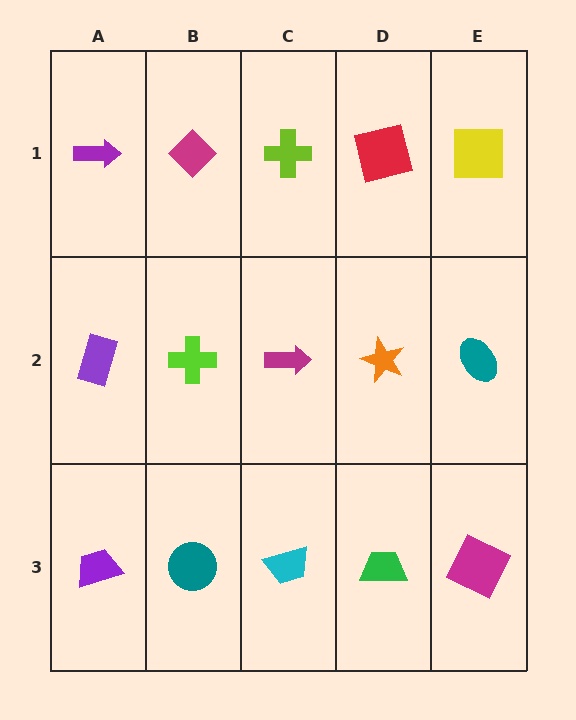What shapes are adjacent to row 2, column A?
A purple arrow (row 1, column A), a purple trapezoid (row 3, column A), a lime cross (row 2, column B).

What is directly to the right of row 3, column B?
A cyan trapezoid.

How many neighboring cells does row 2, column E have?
3.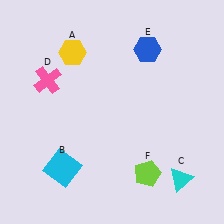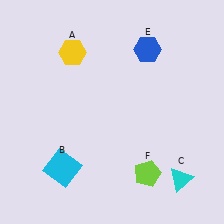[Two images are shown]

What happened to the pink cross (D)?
The pink cross (D) was removed in Image 2. It was in the top-left area of Image 1.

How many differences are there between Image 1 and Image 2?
There is 1 difference between the two images.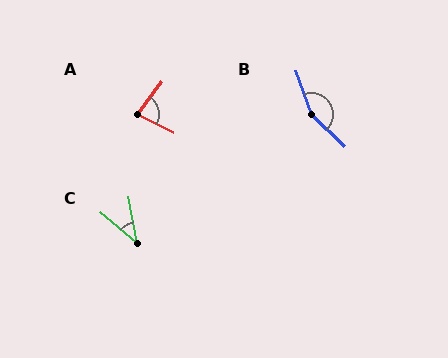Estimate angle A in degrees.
Approximately 80 degrees.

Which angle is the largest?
B, at approximately 153 degrees.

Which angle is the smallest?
C, at approximately 40 degrees.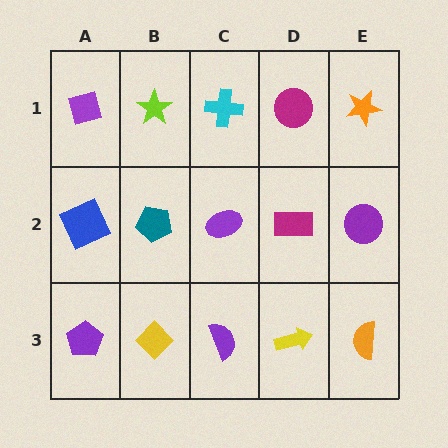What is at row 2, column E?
A purple circle.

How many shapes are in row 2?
5 shapes.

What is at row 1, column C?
A cyan cross.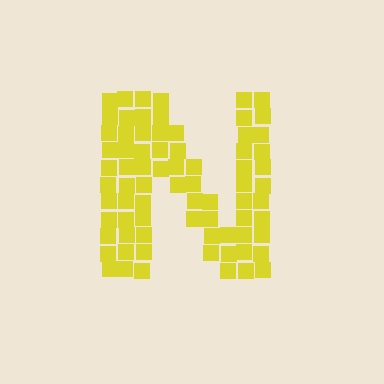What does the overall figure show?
The overall figure shows the letter N.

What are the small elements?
The small elements are squares.